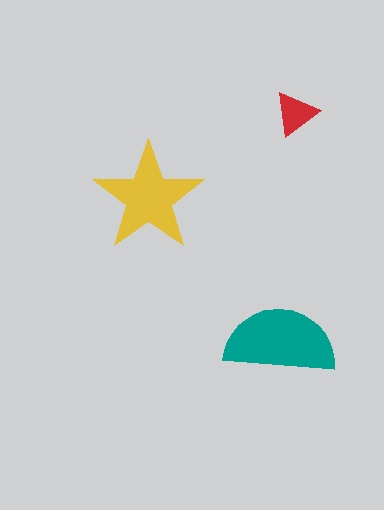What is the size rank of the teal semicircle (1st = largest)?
1st.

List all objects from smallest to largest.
The red triangle, the yellow star, the teal semicircle.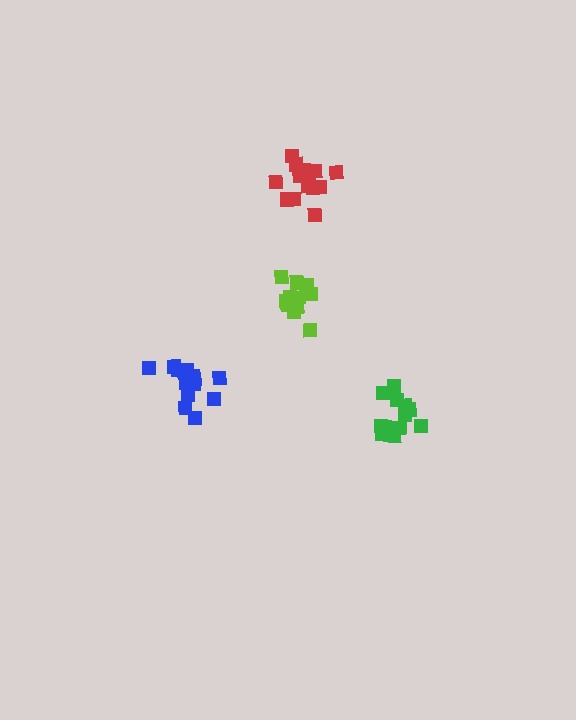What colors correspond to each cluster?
The clusters are colored: green, blue, lime, red.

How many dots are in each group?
Group 1: 14 dots, Group 2: 14 dots, Group 3: 14 dots, Group 4: 14 dots (56 total).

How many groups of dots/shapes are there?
There are 4 groups.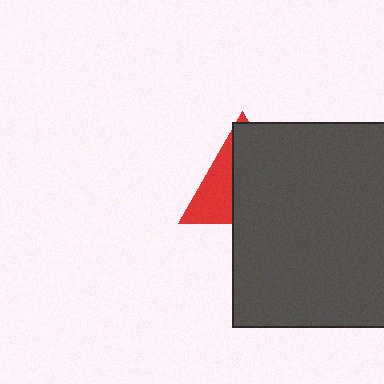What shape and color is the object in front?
The object in front is a dark gray square.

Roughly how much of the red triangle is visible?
A small part of it is visible (roughly 35%).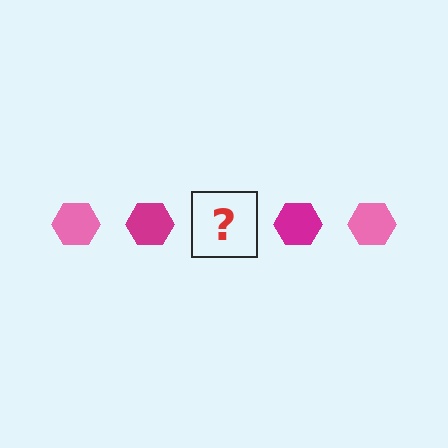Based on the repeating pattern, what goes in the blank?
The blank should be a pink hexagon.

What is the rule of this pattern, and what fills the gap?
The rule is that the pattern cycles through pink, magenta hexagons. The gap should be filled with a pink hexagon.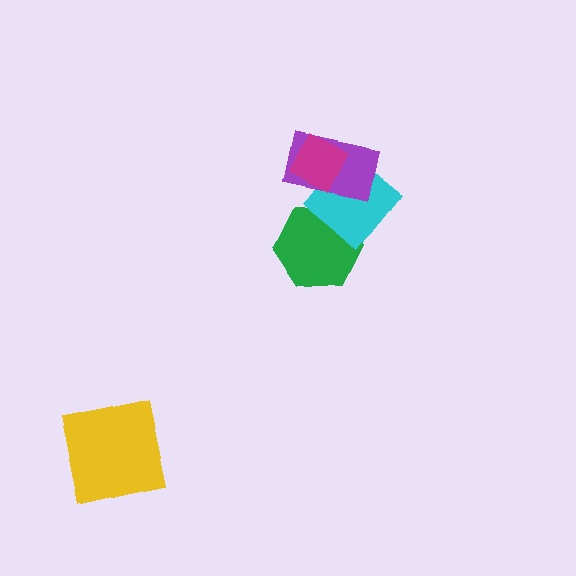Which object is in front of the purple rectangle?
The magenta diamond is in front of the purple rectangle.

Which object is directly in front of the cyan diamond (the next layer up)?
The purple rectangle is directly in front of the cyan diamond.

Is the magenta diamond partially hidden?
No, no other shape covers it.